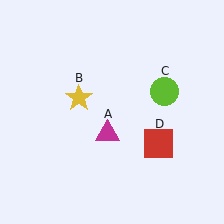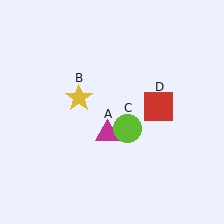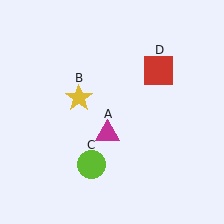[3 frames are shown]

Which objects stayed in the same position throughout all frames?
Magenta triangle (object A) and yellow star (object B) remained stationary.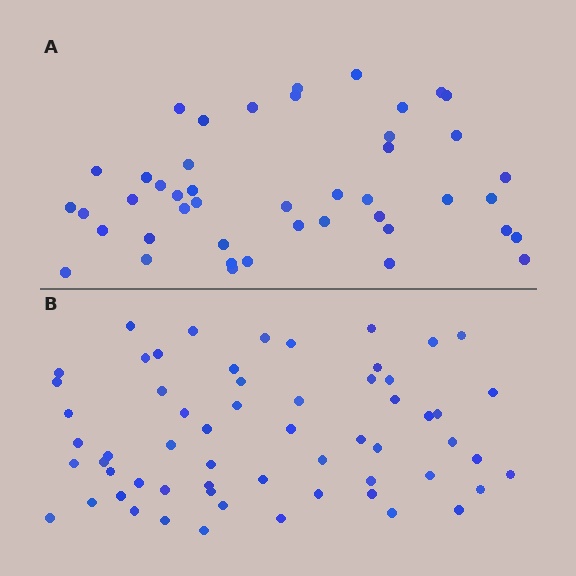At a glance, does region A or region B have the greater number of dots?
Region B (the bottom region) has more dots.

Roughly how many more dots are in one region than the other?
Region B has approximately 15 more dots than region A.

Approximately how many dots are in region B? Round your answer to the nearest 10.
About 60 dots.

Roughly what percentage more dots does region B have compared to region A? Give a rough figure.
About 35% more.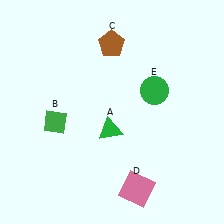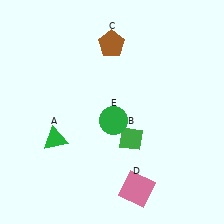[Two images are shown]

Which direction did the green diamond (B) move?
The green diamond (B) moved right.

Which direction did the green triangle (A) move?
The green triangle (A) moved left.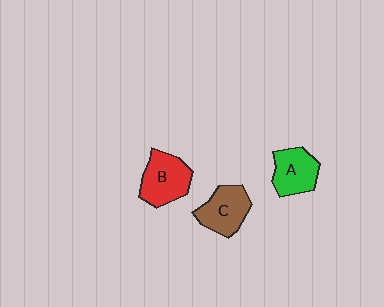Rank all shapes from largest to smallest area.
From largest to smallest: B (red), C (brown), A (green).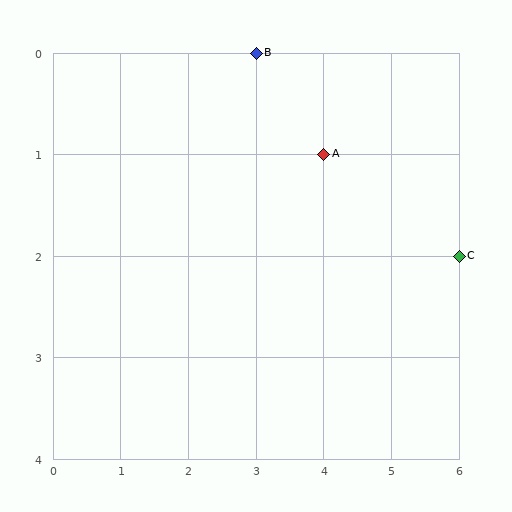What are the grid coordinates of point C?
Point C is at grid coordinates (6, 2).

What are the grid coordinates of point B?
Point B is at grid coordinates (3, 0).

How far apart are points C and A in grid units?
Points C and A are 2 columns and 1 row apart (about 2.2 grid units diagonally).